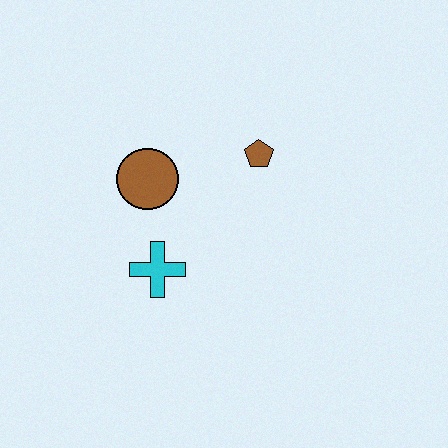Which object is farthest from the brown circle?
The brown pentagon is farthest from the brown circle.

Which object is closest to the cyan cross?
The brown circle is closest to the cyan cross.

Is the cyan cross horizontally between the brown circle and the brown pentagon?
Yes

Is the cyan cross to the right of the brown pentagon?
No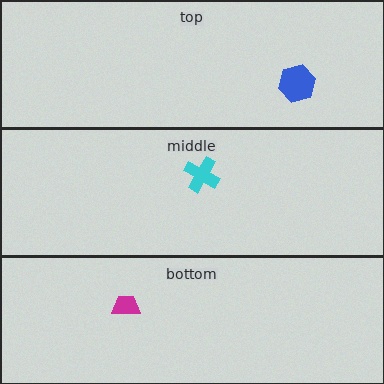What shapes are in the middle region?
The cyan cross.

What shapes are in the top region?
The blue hexagon.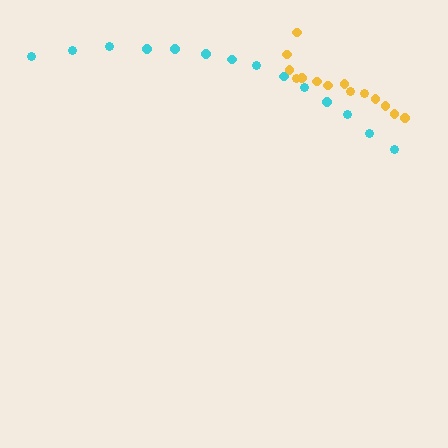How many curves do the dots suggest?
There are 2 distinct paths.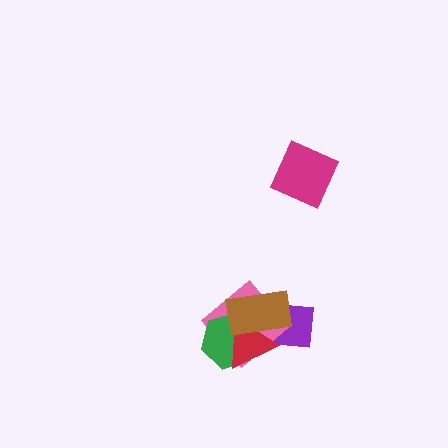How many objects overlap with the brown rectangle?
4 objects overlap with the brown rectangle.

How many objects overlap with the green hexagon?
4 objects overlap with the green hexagon.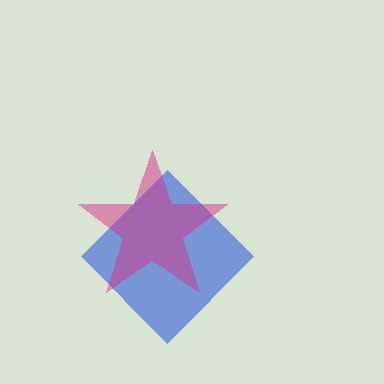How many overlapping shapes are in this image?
There are 2 overlapping shapes in the image.